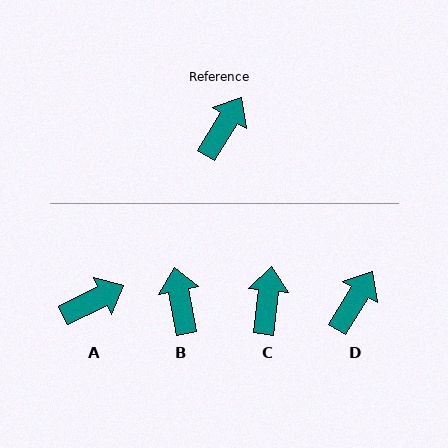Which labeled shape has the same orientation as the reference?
D.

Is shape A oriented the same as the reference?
No, it is off by about 32 degrees.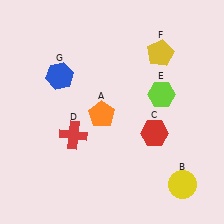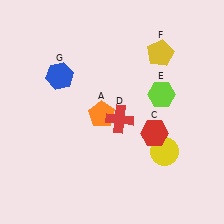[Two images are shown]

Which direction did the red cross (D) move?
The red cross (D) moved right.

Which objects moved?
The objects that moved are: the yellow circle (B), the red cross (D).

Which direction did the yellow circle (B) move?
The yellow circle (B) moved up.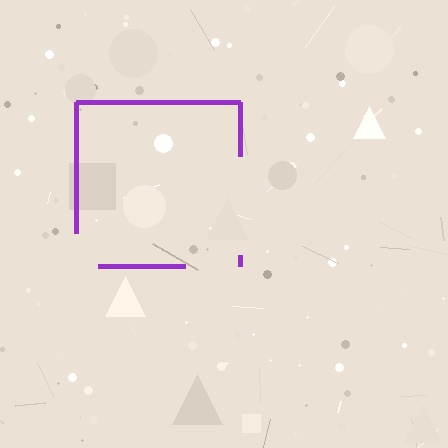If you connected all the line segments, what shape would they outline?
They would outline a square.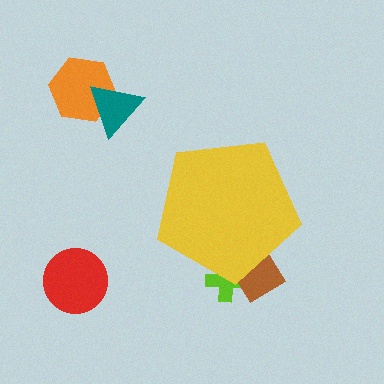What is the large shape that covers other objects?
A yellow pentagon.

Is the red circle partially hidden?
No, the red circle is fully visible.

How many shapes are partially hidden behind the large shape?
2 shapes are partially hidden.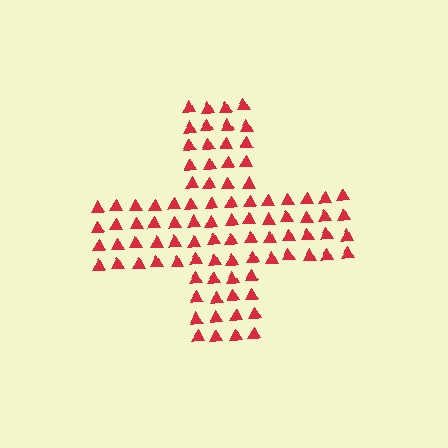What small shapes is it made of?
It is made of small triangles.